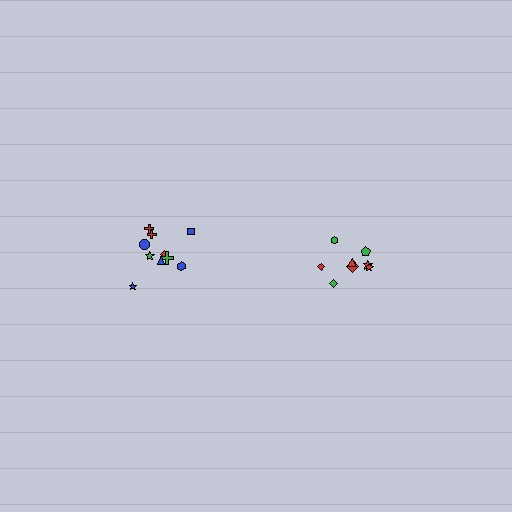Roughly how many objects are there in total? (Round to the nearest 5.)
Roughly 20 objects in total.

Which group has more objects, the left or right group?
The left group.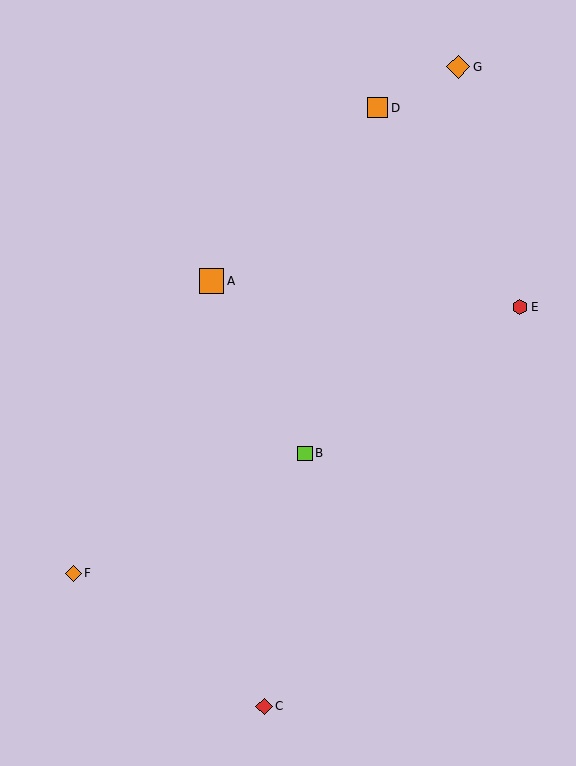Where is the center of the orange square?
The center of the orange square is at (211, 281).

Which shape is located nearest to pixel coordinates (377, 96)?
The orange square (labeled D) at (378, 108) is nearest to that location.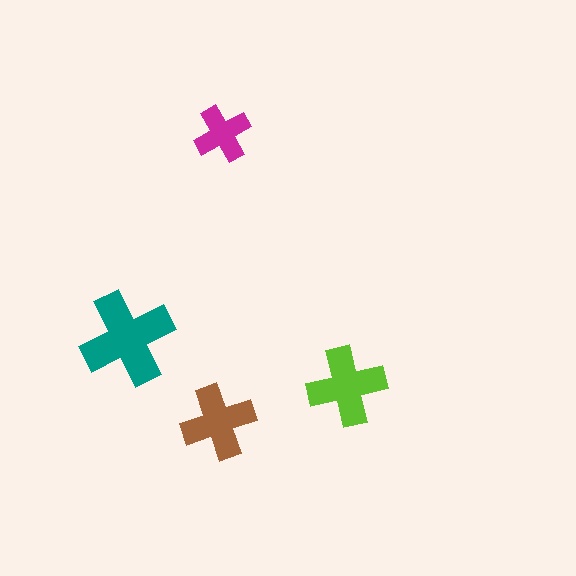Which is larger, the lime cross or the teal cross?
The teal one.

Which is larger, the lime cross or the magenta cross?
The lime one.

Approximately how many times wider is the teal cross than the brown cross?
About 1.5 times wider.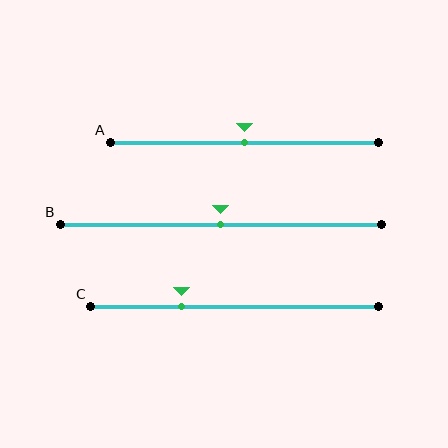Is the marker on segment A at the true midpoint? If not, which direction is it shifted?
Yes, the marker on segment A is at the true midpoint.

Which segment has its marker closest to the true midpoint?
Segment A has its marker closest to the true midpoint.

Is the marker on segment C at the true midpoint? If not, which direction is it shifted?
No, the marker on segment C is shifted to the left by about 19% of the segment length.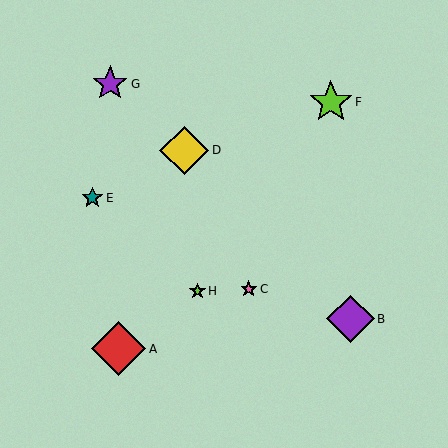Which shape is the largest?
The red diamond (labeled A) is the largest.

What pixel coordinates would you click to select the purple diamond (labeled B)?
Click at (351, 319) to select the purple diamond B.